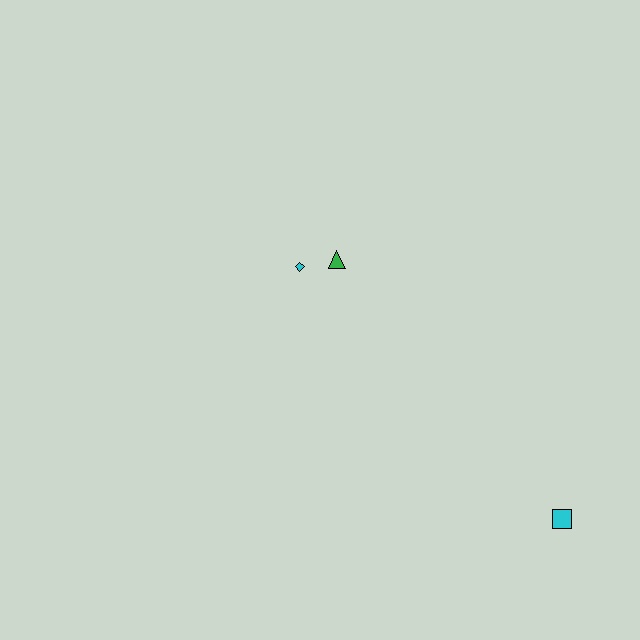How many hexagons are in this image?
There are no hexagons.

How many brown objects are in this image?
There are no brown objects.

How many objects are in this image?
There are 3 objects.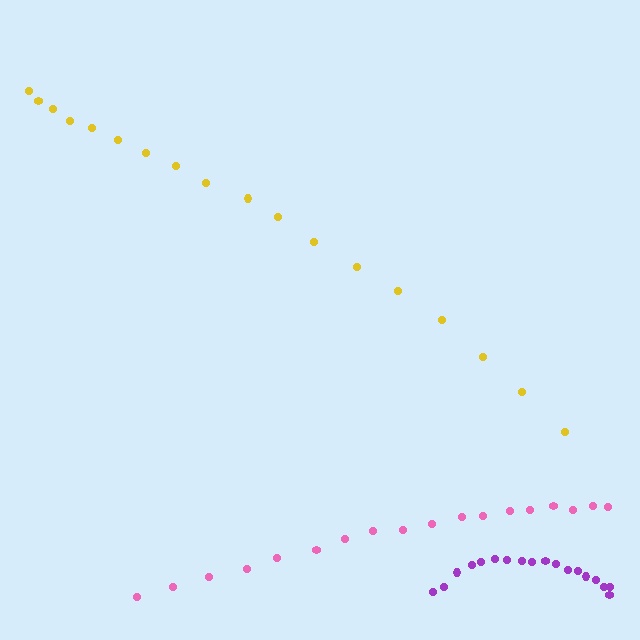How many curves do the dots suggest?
There are 3 distinct paths.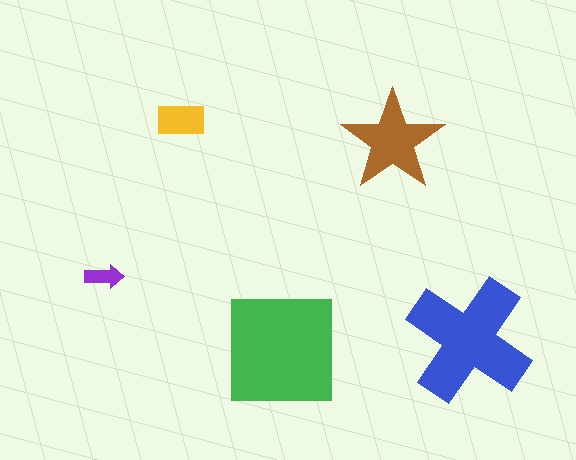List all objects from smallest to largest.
The purple arrow, the yellow rectangle, the brown star, the blue cross, the green square.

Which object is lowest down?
The green square is bottommost.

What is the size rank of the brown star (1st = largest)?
3rd.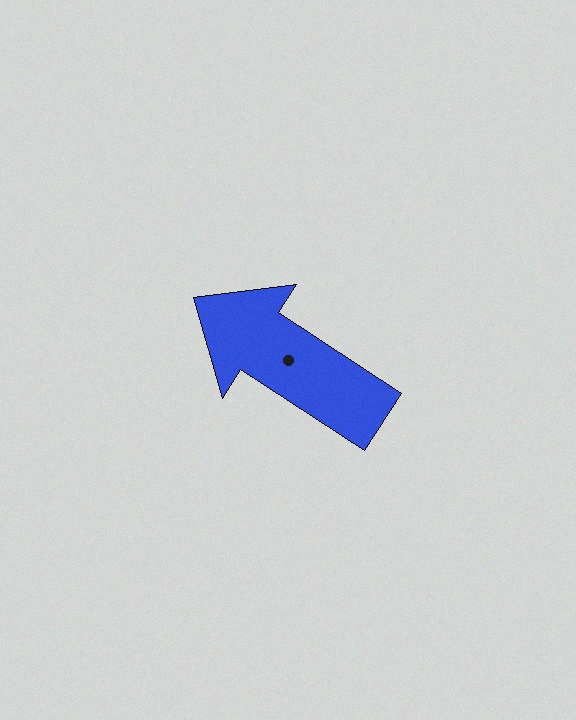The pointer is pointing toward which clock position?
Roughly 10 o'clock.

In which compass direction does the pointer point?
Northwest.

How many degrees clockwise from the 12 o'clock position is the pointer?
Approximately 303 degrees.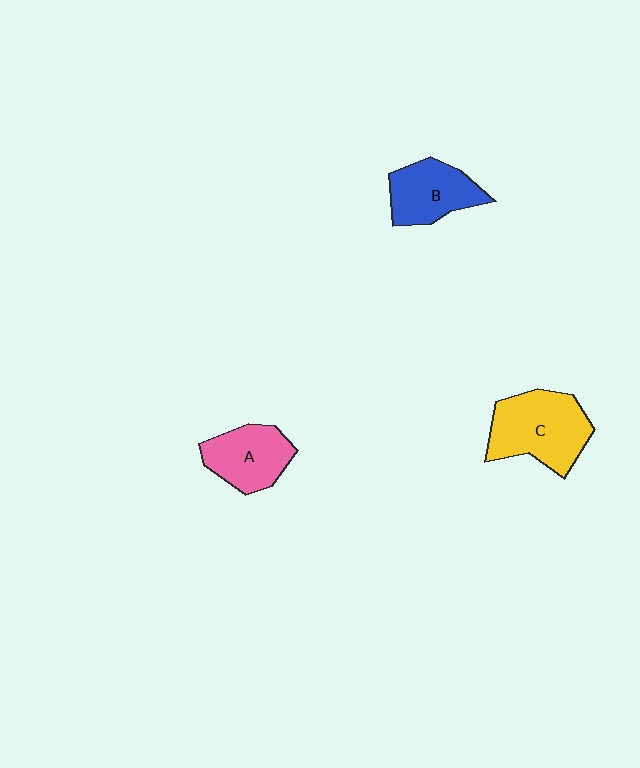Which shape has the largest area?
Shape C (yellow).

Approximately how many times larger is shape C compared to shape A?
Approximately 1.4 times.